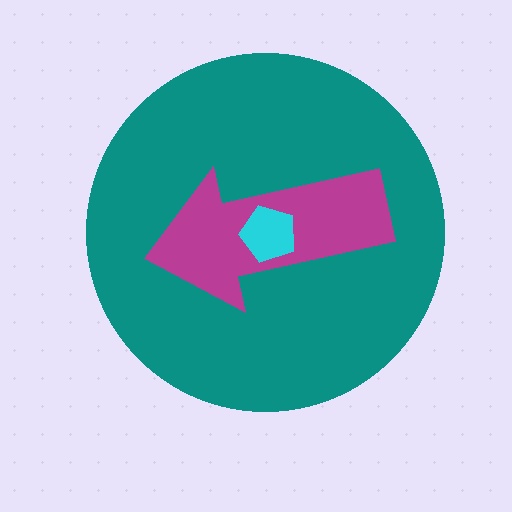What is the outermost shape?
The teal circle.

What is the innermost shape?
The cyan pentagon.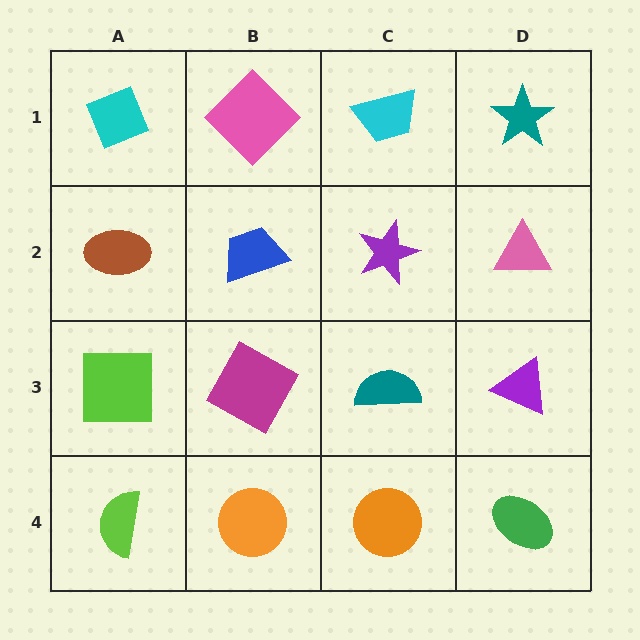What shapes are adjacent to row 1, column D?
A pink triangle (row 2, column D), a cyan trapezoid (row 1, column C).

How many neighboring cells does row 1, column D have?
2.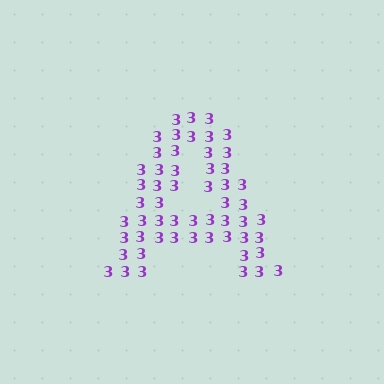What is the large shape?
The large shape is the letter A.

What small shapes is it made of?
It is made of small digit 3's.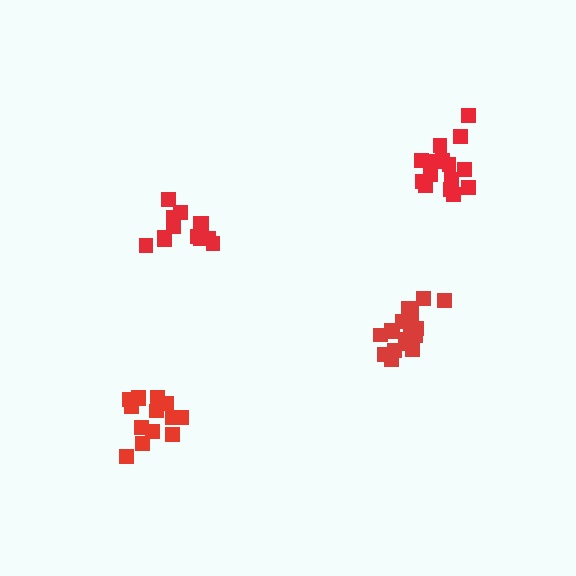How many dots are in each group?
Group 1: 13 dots, Group 2: 14 dots, Group 3: 15 dots, Group 4: 18 dots (60 total).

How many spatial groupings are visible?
There are 4 spatial groupings.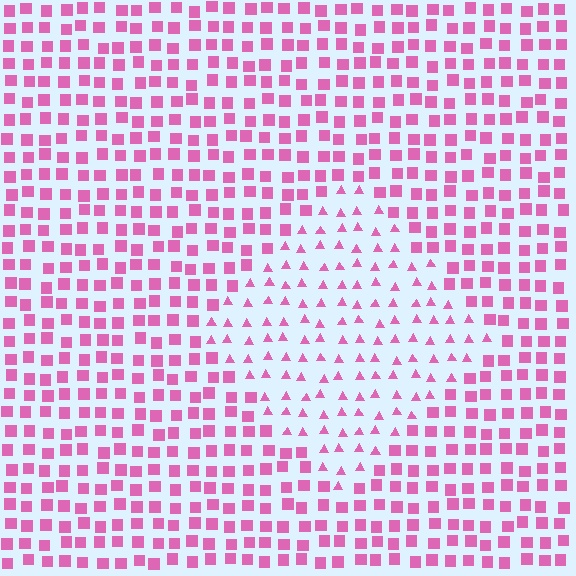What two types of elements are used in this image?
The image uses triangles inside the diamond region and squares outside it.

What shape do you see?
I see a diamond.